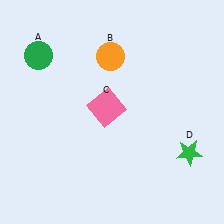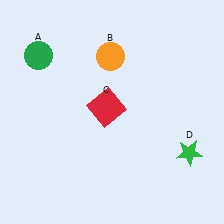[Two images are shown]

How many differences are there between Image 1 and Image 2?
There is 1 difference between the two images.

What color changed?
The square (C) changed from pink in Image 1 to red in Image 2.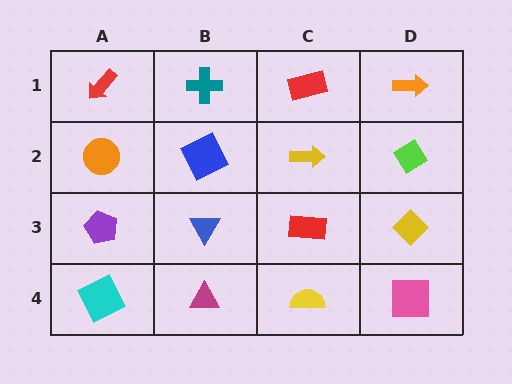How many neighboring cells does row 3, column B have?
4.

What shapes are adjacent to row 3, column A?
An orange circle (row 2, column A), a cyan square (row 4, column A), a blue triangle (row 3, column B).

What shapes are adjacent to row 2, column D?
An orange arrow (row 1, column D), a yellow diamond (row 3, column D), a yellow arrow (row 2, column C).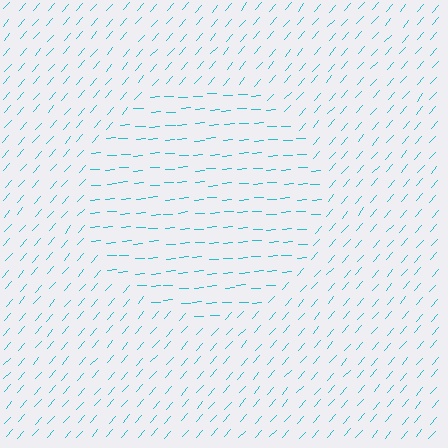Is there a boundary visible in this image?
Yes, there is a texture boundary formed by a change in line orientation.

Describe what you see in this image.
The image is filled with small cyan line segments. A circle region in the image has lines oriented differently from the surrounding lines, creating a visible texture boundary.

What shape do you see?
I see a circle.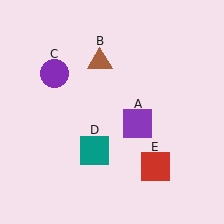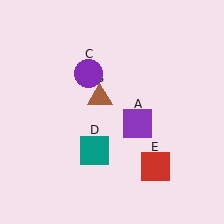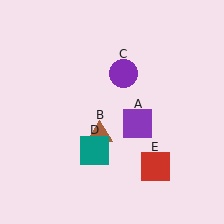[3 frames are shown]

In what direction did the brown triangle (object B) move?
The brown triangle (object B) moved down.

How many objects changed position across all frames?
2 objects changed position: brown triangle (object B), purple circle (object C).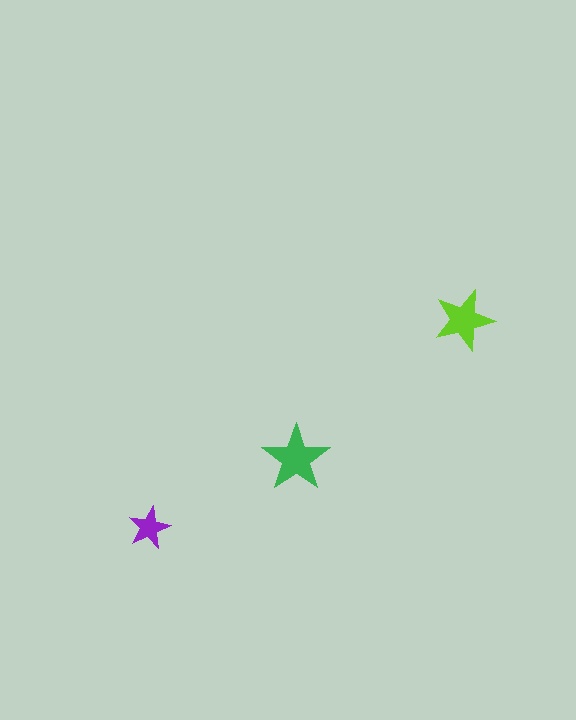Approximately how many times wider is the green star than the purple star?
About 1.5 times wider.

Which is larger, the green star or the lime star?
The green one.